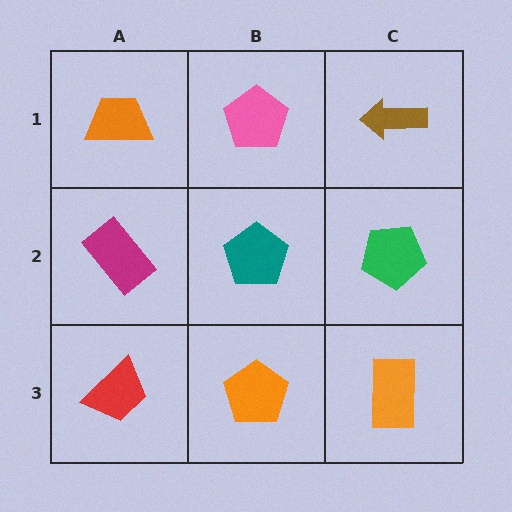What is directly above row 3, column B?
A teal pentagon.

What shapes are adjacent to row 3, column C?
A green pentagon (row 2, column C), an orange pentagon (row 3, column B).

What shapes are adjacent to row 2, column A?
An orange trapezoid (row 1, column A), a red trapezoid (row 3, column A), a teal pentagon (row 2, column B).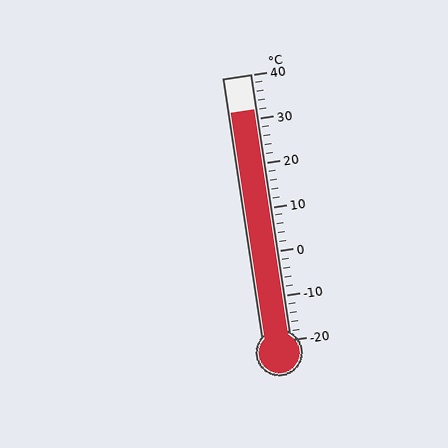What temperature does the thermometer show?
The thermometer shows approximately 32°C.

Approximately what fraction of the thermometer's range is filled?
The thermometer is filled to approximately 85% of its range.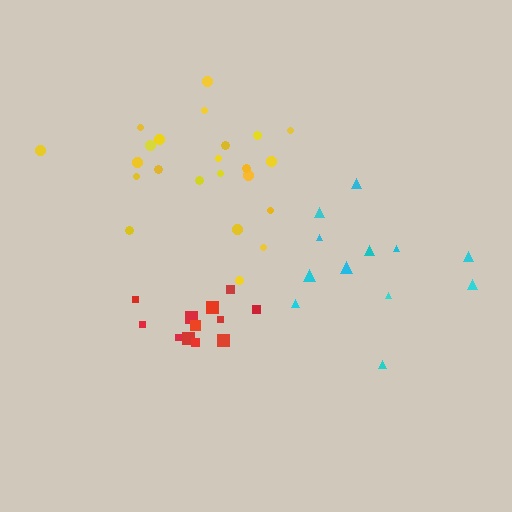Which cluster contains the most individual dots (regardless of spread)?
Yellow (23).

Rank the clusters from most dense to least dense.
red, yellow, cyan.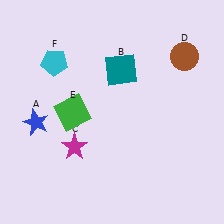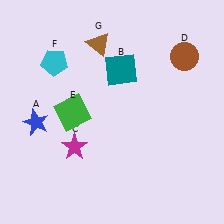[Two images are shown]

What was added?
A brown triangle (G) was added in Image 2.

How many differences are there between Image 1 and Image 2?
There is 1 difference between the two images.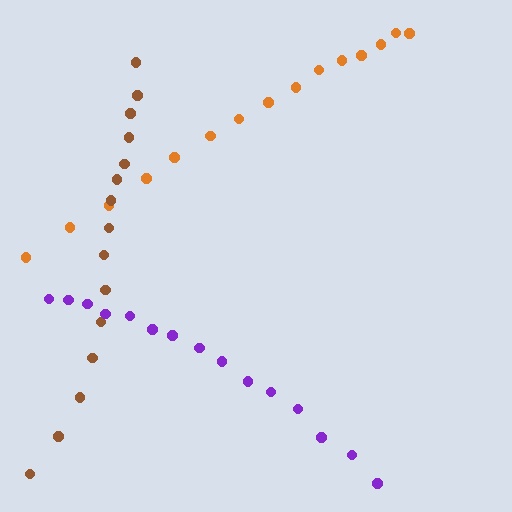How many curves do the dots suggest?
There are 3 distinct paths.